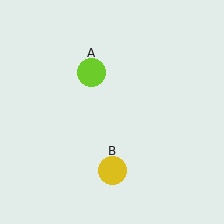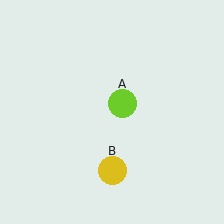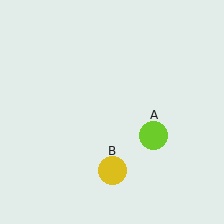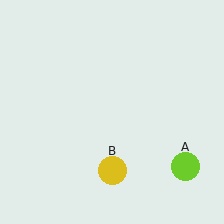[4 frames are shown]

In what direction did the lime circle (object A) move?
The lime circle (object A) moved down and to the right.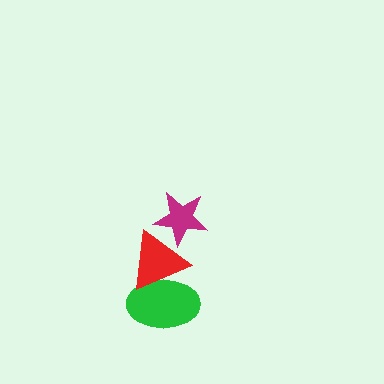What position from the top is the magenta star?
The magenta star is 1st from the top.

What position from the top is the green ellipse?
The green ellipse is 3rd from the top.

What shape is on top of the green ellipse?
The red triangle is on top of the green ellipse.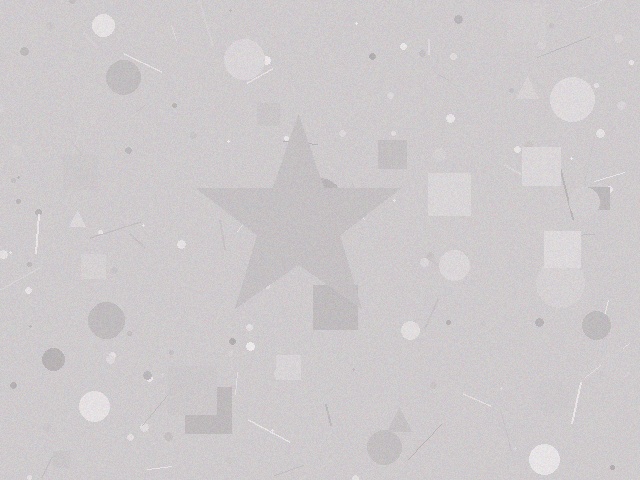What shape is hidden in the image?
A star is hidden in the image.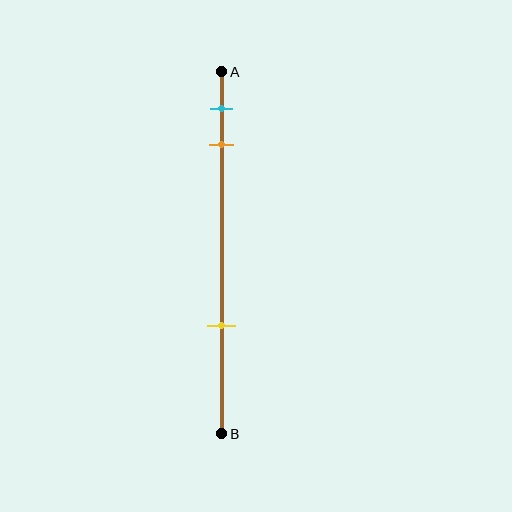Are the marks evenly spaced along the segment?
No, the marks are not evenly spaced.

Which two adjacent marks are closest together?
The cyan and orange marks are the closest adjacent pair.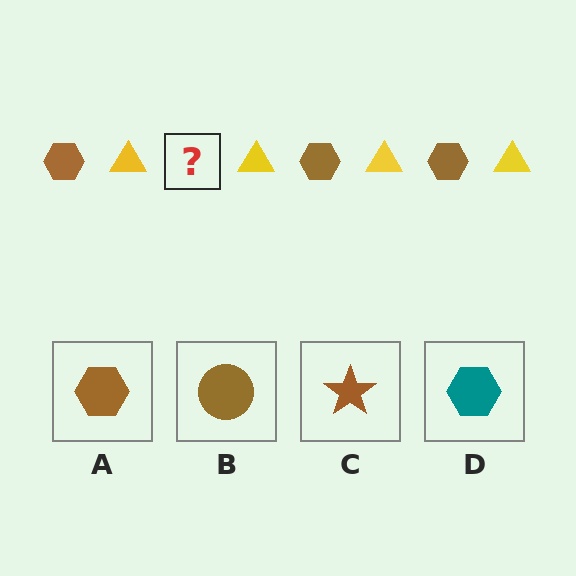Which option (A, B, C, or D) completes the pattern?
A.